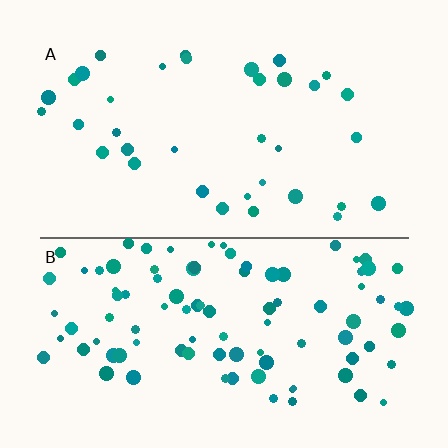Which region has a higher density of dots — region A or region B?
B (the bottom).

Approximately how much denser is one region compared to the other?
Approximately 2.7× — region B over region A.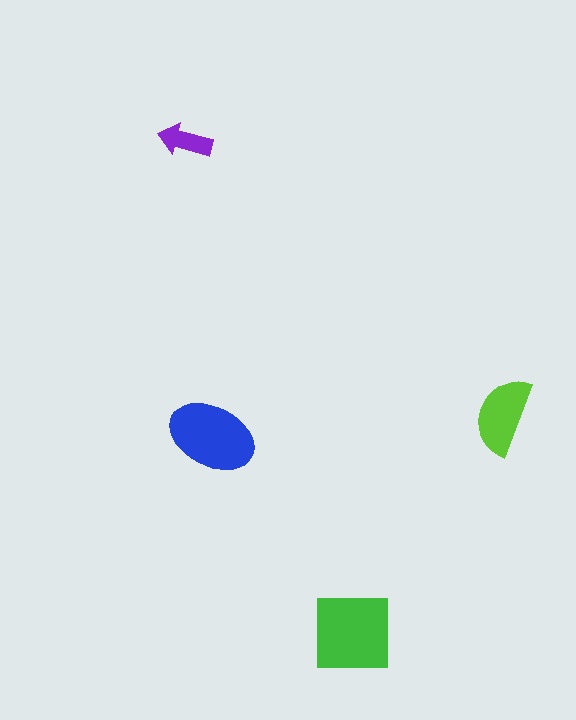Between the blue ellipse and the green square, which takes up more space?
The green square.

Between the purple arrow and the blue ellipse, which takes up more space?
The blue ellipse.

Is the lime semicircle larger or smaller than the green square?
Smaller.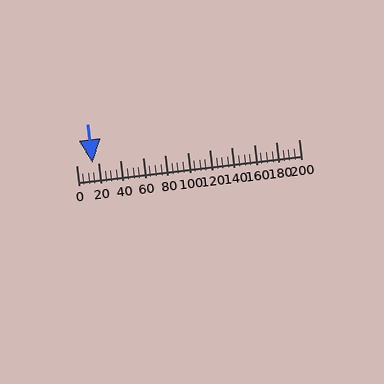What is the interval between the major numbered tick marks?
The major tick marks are spaced 20 units apart.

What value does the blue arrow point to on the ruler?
The blue arrow points to approximately 15.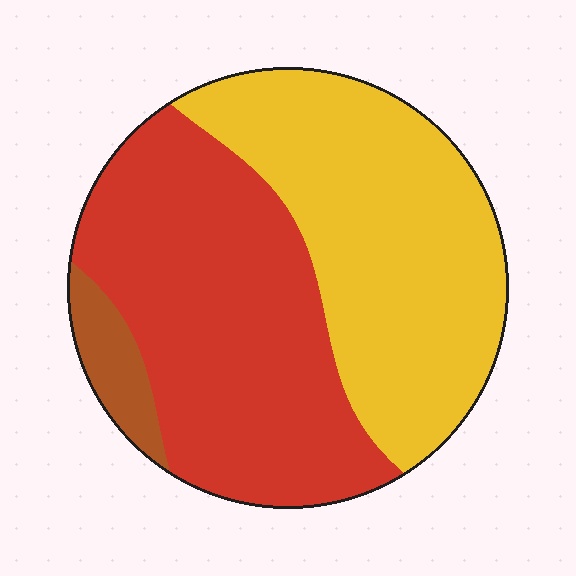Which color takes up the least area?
Brown, at roughly 5%.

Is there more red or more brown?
Red.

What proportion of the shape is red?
Red takes up about one half (1/2) of the shape.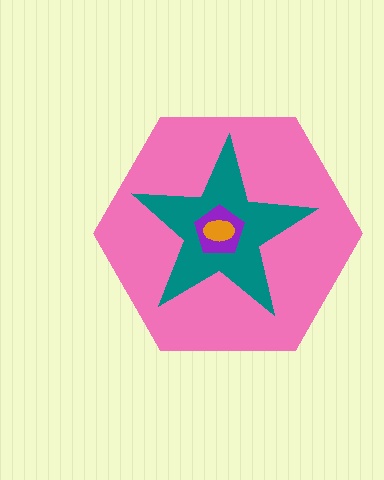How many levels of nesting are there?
4.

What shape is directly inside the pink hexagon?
The teal star.